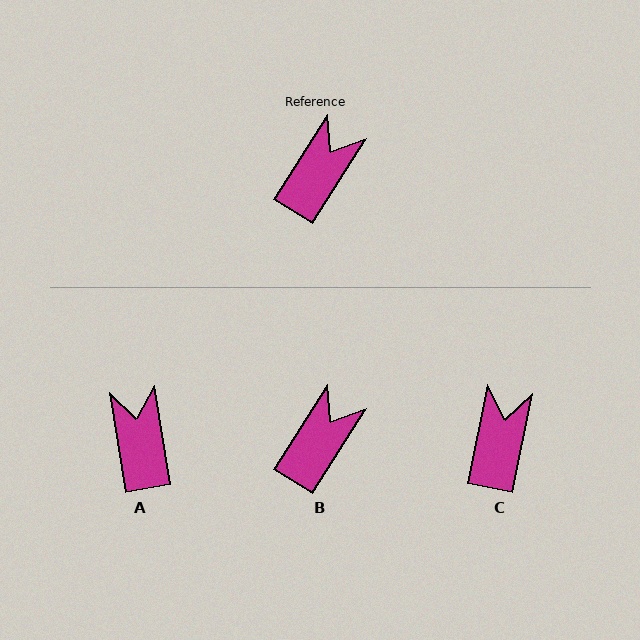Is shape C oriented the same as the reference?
No, it is off by about 21 degrees.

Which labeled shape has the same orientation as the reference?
B.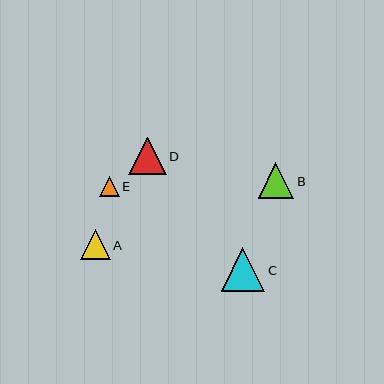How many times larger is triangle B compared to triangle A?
Triangle B is approximately 1.2 times the size of triangle A.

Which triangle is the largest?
Triangle C is the largest with a size of approximately 44 pixels.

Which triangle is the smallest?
Triangle E is the smallest with a size of approximately 20 pixels.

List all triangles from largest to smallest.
From largest to smallest: C, D, B, A, E.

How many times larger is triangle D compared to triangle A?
Triangle D is approximately 1.3 times the size of triangle A.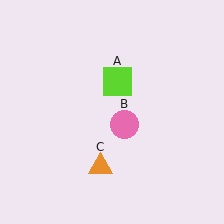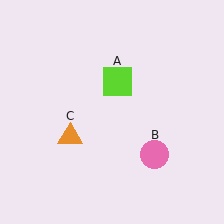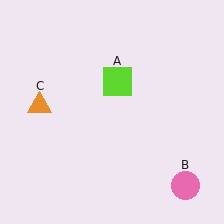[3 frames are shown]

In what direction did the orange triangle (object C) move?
The orange triangle (object C) moved up and to the left.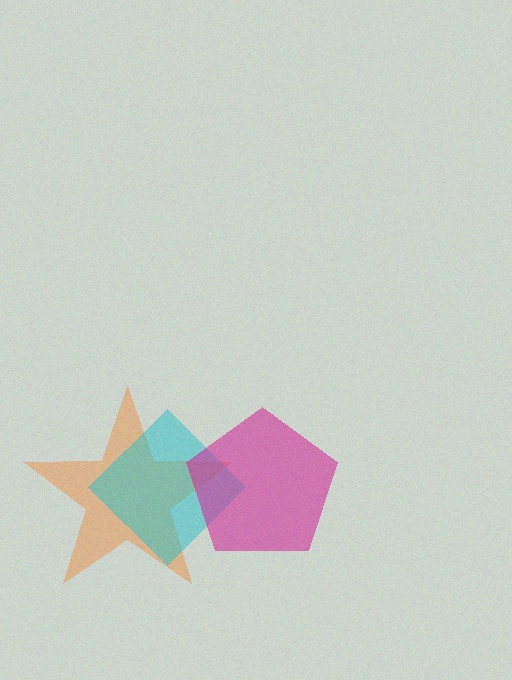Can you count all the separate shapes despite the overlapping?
Yes, there are 3 separate shapes.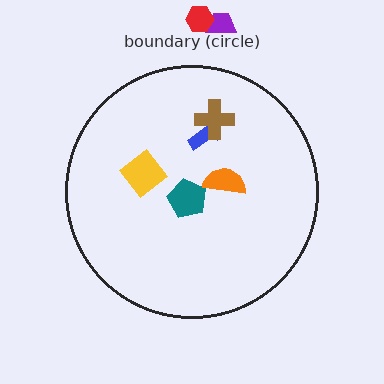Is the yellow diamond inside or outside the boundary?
Inside.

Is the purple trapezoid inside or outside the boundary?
Outside.